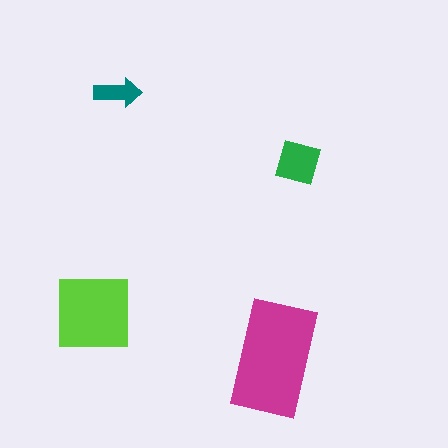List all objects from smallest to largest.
The teal arrow, the green diamond, the lime square, the magenta rectangle.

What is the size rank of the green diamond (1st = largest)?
3rd.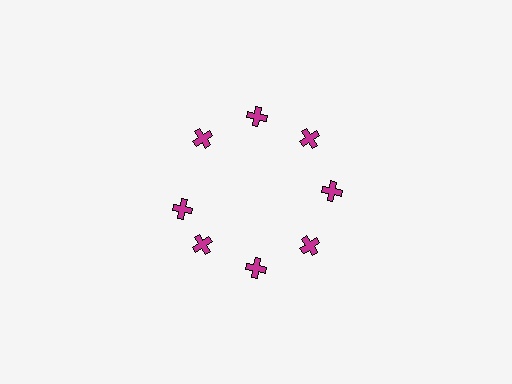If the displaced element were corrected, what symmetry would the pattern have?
It would have 8-fold rotational symmetry — the pattern would map onto itself every 45 degrees.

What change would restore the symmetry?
The symmetry would be restored by rotating it back into even spacing with its neighbors so that all 8 crosses sit at equal angles and equal distance from the center.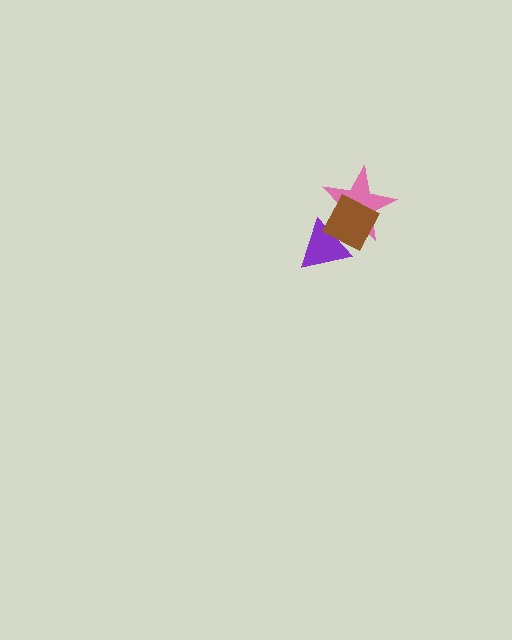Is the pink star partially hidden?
Yes, it is partially covered by another shape.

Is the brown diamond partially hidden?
No, no other shape covers it.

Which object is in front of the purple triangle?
The brown diamond is in front of the purple triangle.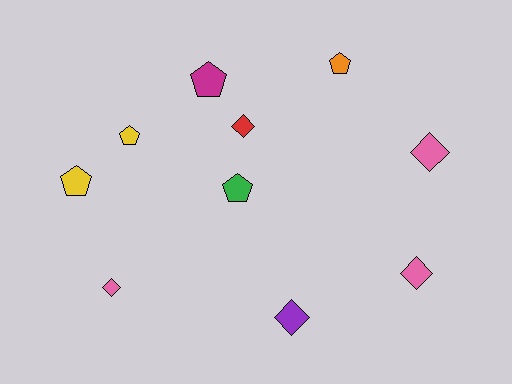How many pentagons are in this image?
There are 5 pentagons.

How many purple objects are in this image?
There is 1 purple object.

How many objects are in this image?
There are 10 objects.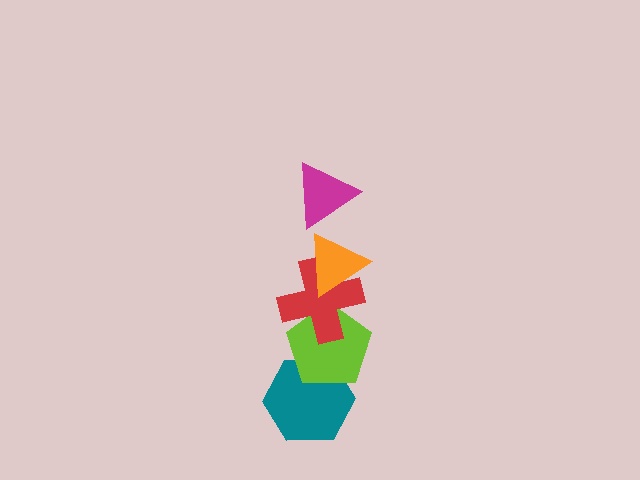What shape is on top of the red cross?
The orange triangle is on top of the red cross.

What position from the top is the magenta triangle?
The magenta triangle is 1st from the top.